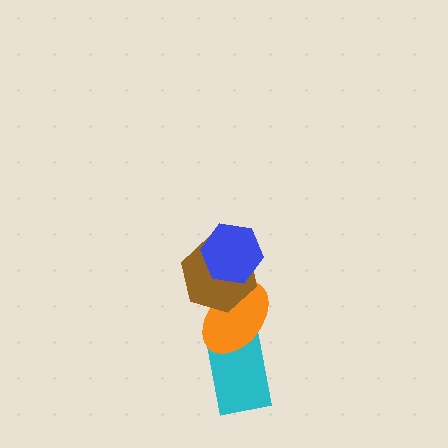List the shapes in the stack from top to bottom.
From top to bottom: the blue hexagon, the brown hexagon, the orange ellipse, the cyan rectangle.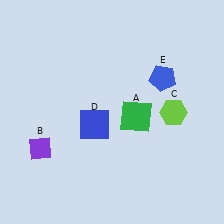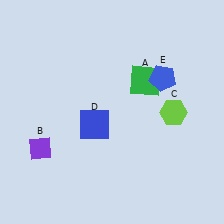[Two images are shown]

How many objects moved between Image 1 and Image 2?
1 object moved between the two images.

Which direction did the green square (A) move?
The green square (A) moved up.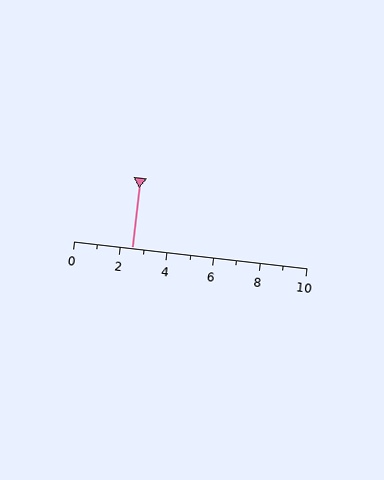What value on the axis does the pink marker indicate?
The marker indicates approximately 2.5.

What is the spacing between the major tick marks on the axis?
The major ticks are spaced 2 apart.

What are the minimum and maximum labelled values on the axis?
The axis runs from 0 to 10.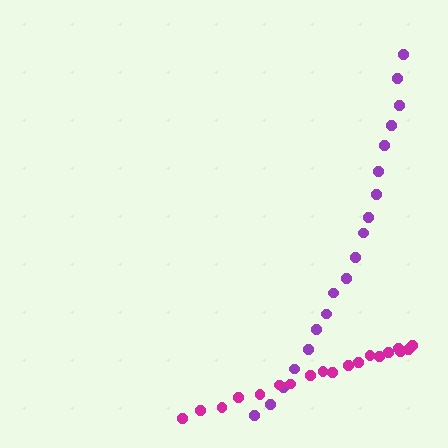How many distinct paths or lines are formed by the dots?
There are 2 distinct paths.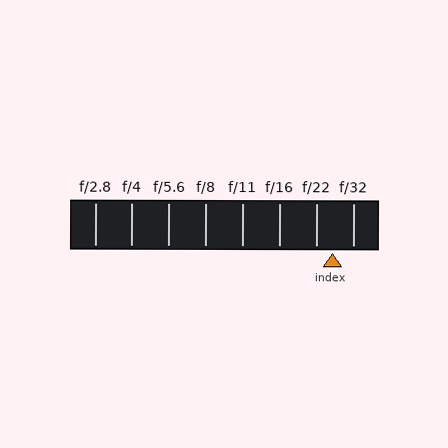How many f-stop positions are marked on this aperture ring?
There are 8 f-stop positions marked.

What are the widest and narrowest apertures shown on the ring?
The widest aperture shown is f/2.8 and the narrowest is f/32.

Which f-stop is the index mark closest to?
The index mark is closest to f/22.